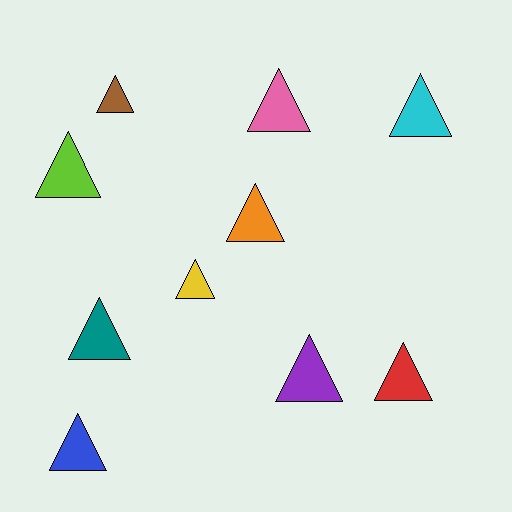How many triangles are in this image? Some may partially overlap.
There are 10 triangles.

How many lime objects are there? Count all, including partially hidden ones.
There is 1 lime object.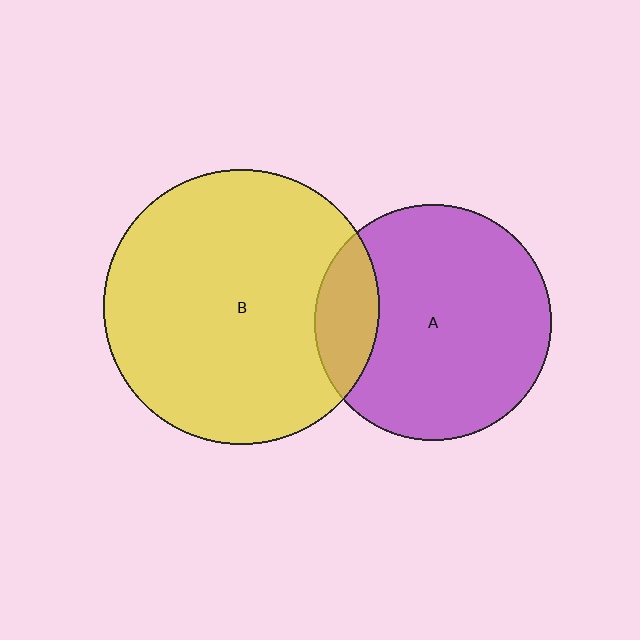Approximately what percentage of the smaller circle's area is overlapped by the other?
Approximately 15%.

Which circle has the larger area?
Circle B (yellow).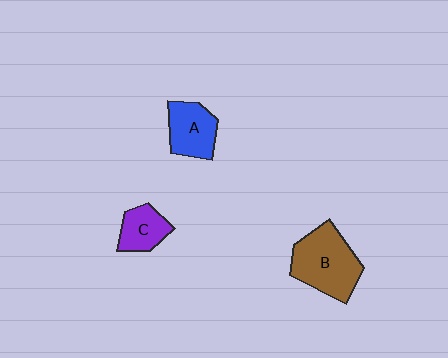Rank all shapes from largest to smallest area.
From largest to smallest: B (brown), A (blue), C (purple).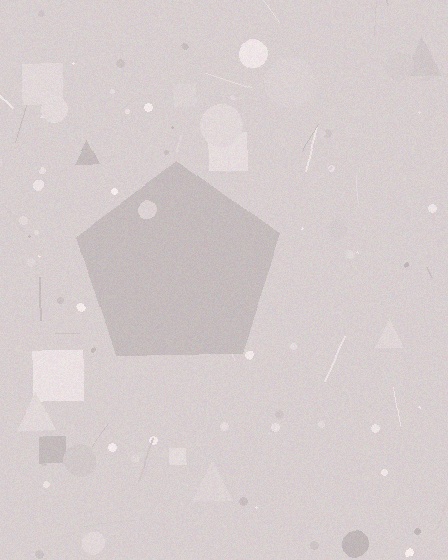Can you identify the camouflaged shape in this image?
The camouflaged shape is a pentagon.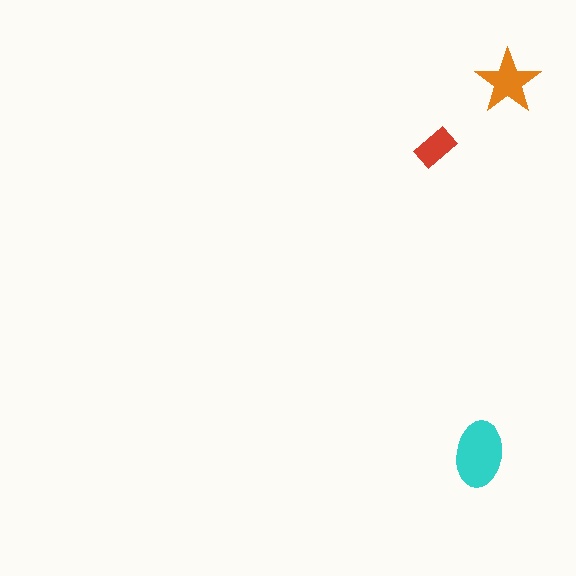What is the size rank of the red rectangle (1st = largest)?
3rd.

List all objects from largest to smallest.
The cyan ellipse, the orange star, the red rectangle.